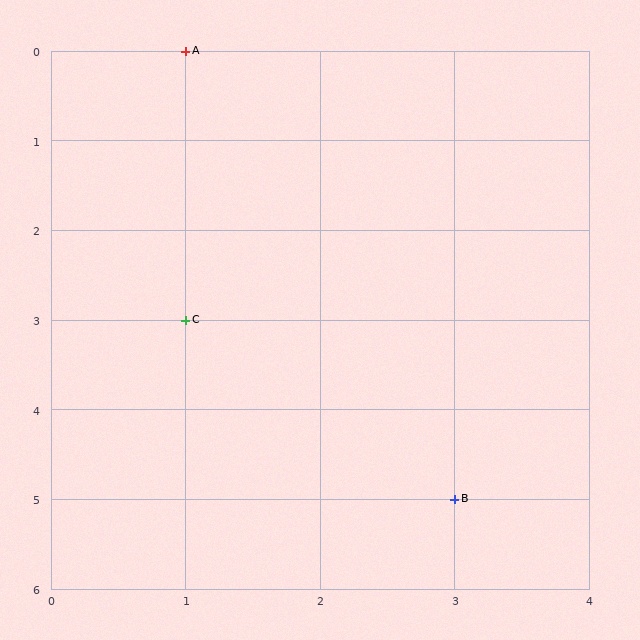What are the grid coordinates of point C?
Point C is at grid coordinates (1, 3).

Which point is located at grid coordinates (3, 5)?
Point B is at (3, 5).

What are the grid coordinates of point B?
Point B is at grid coordinates (3, 5).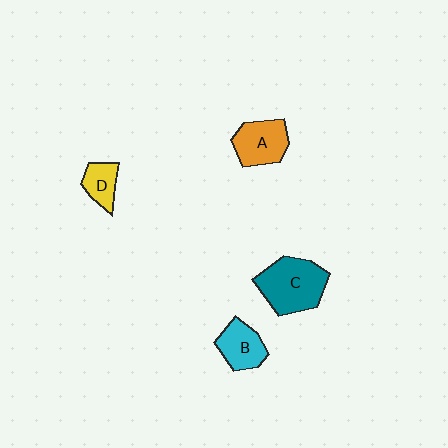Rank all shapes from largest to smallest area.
From largest to smallest: C (teal), A (orange), B (cyan), D (yellow).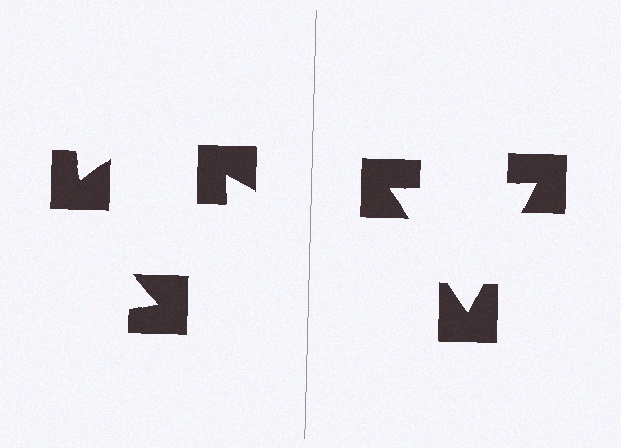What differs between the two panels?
The notched squares are positioned identically on both sides; only the wedge orientations differ. On the right they align to a triangle; on the left they are misaligned.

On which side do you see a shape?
An illusory triangle appears on the right side. On the left side the wedge cuts are rotated, so no coherent shape forms.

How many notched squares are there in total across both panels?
6 — 3 on each side.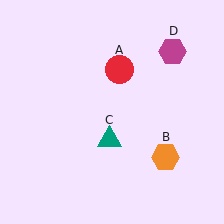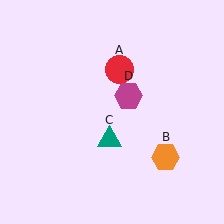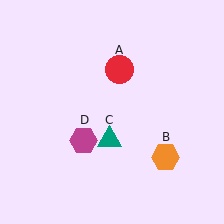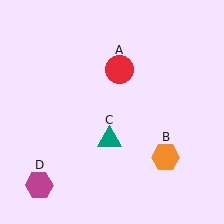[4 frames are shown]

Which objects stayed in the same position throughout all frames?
Red circle (object A) and orange hexagon (object B) and teal triangle (object C) remained stationary.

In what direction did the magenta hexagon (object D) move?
The magenta hexagon (object D) moved down and to the left.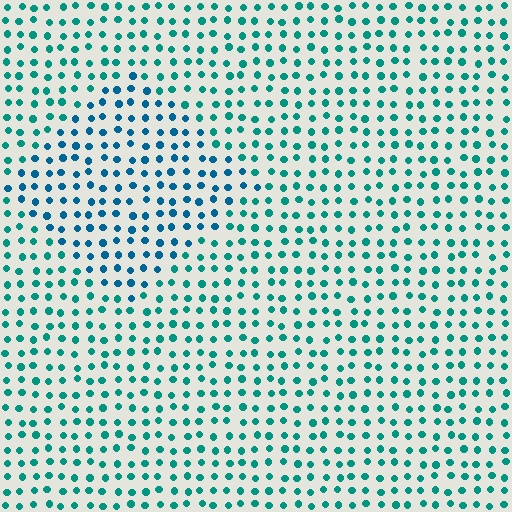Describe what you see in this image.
The image is filled with small teal elements in a uniform arrangement. A diamond-shaped region is visible where the elements are tinted to a slightly different hue, forming a subtle color boundary.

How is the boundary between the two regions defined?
The boundary is defined purely by a slight shift in hue (about 29 degrees). Spacing, size, and orientation are identical on both sides.